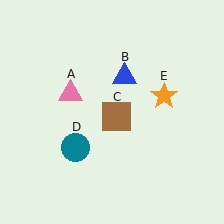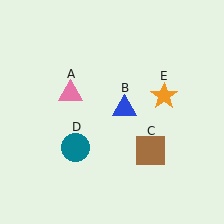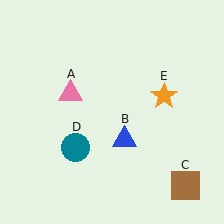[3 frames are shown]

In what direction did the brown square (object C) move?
The brown square (object C) moved down and to the right.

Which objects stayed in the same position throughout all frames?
Pink triangle (object A) and teal circle (object D) and orange star (object E) remained stationary.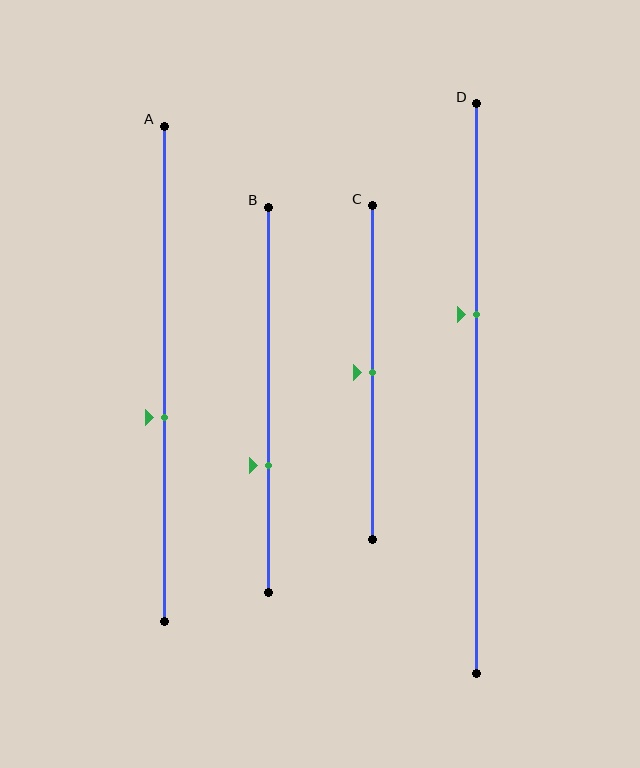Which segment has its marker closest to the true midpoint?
Segment C has its marker closest to the true midpoint.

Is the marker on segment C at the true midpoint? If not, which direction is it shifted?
Yes, the marker on segment C is at the true midpoint.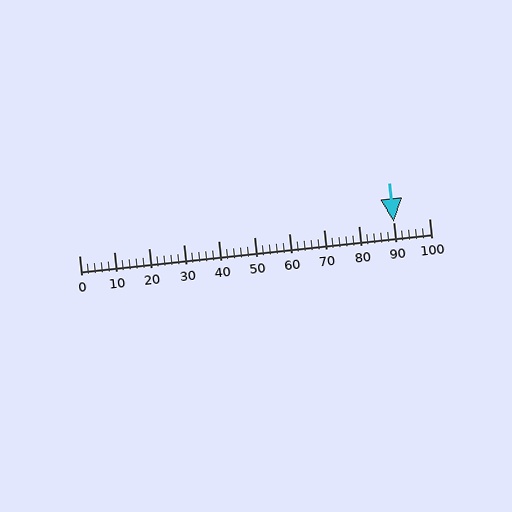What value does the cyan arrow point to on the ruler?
The cyan arrow points to approximately 90.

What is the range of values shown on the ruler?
The ruler shows values from 0 to 100.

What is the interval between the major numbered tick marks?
The major tick marks are spaced 10 units apart.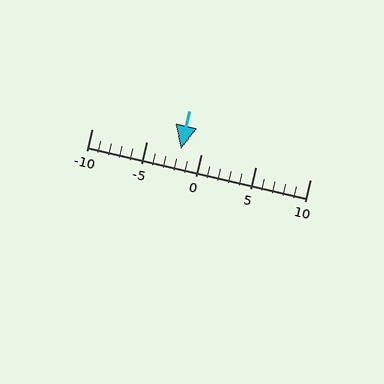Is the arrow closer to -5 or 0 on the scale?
The arrow is closer to 0.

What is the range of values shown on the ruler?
The ruler shows values from -10 to 10.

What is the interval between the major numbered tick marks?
The major tick marks are spaced 5 units apart.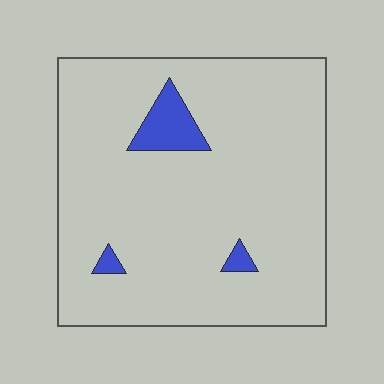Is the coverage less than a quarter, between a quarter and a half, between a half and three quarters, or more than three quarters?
Less than a quarter.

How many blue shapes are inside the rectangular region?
3.